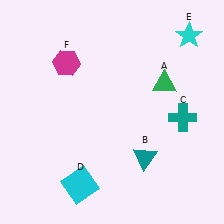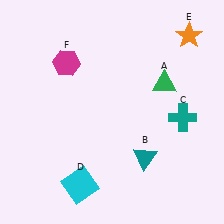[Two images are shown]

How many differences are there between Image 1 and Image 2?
There is 1 difference between the two images.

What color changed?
The star (E) changed from cyan in Image 1 to orange in Image 2.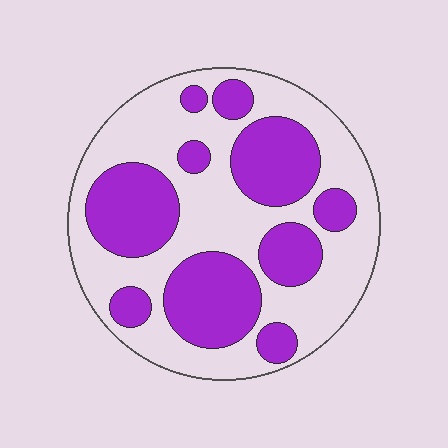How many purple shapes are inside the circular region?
10.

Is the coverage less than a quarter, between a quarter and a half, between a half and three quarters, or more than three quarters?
Between a quarter and a half.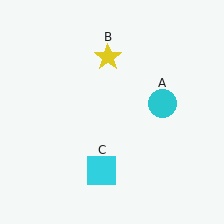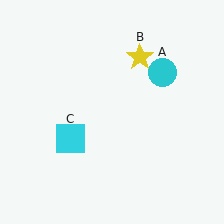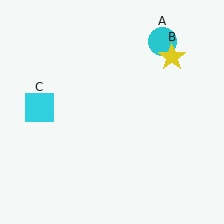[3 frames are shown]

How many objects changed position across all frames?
3 objects changed position: cyan circle (object A), yellow star (object B), cyan square (object C).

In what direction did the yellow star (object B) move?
The yellow star (object B) moved right.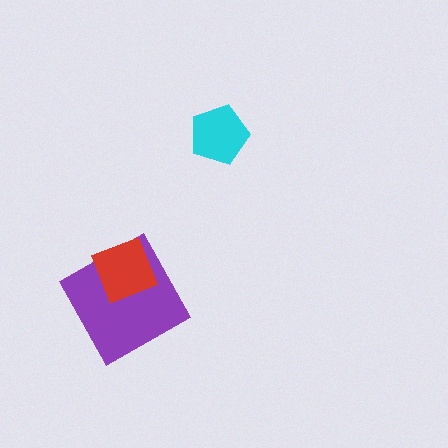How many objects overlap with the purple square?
1 object overlaps with the purple square.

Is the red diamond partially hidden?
No, no other shape covers it.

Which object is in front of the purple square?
The red diamond is in front of the purple square.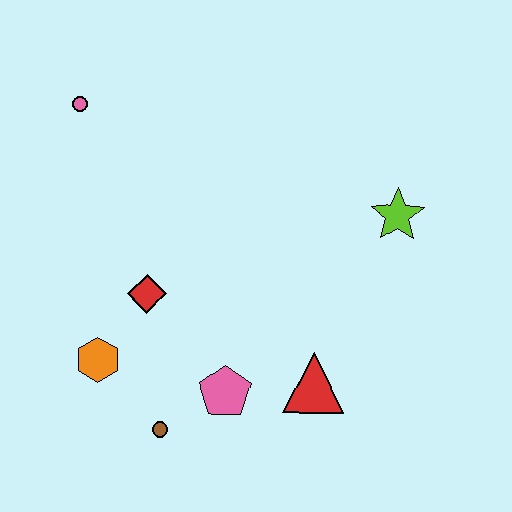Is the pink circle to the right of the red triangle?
No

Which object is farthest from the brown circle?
The pink circle is farthest from the brown circle.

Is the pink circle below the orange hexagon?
No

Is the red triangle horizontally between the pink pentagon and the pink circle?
No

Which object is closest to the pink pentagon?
The brown circle is closest to the pink pentagon.